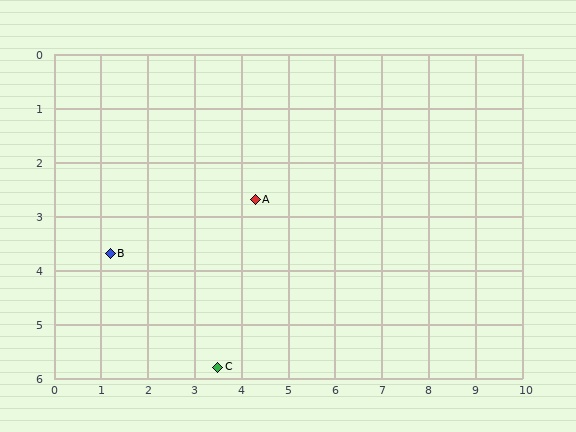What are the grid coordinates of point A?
Point A is at approximately (4.3, 2.7).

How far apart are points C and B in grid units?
Points C and B are about 3.1 grid units apart.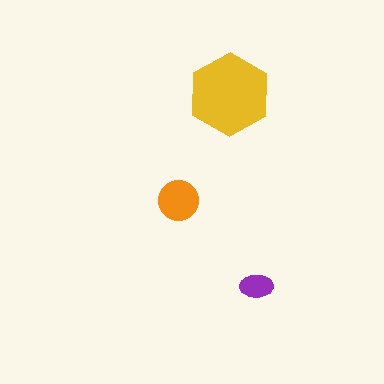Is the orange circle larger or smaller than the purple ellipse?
Larger.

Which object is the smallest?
The purple ellipse.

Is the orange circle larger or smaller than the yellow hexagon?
Smaller.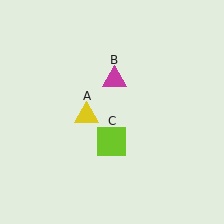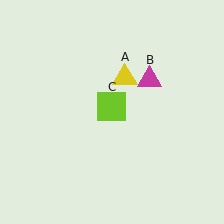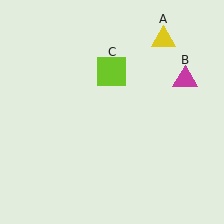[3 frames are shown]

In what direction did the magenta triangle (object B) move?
The magenta triangle (object B) moved right.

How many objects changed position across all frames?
3 objects changed position: yellow triangle (object A), magenta triangle (object B), lime square (object C).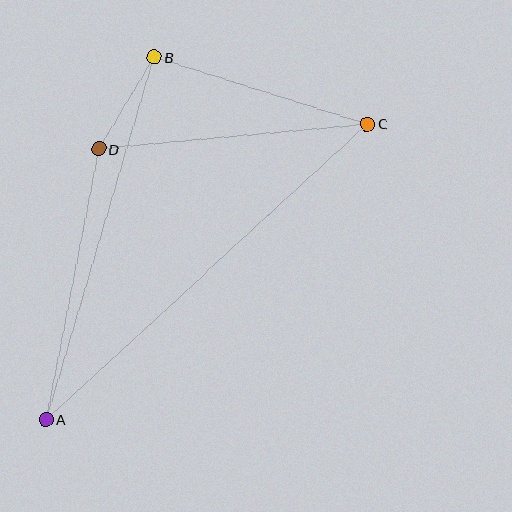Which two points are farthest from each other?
Points A and C are farthest from each other.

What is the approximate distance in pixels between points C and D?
The distance between C and D is approximately 270 pixels.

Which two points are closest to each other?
Points B and D are closest to each other.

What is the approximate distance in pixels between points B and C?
The distance between B and C is approximately 224 pixels.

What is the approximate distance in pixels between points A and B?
The distance between A and B is approximately 378 pixels.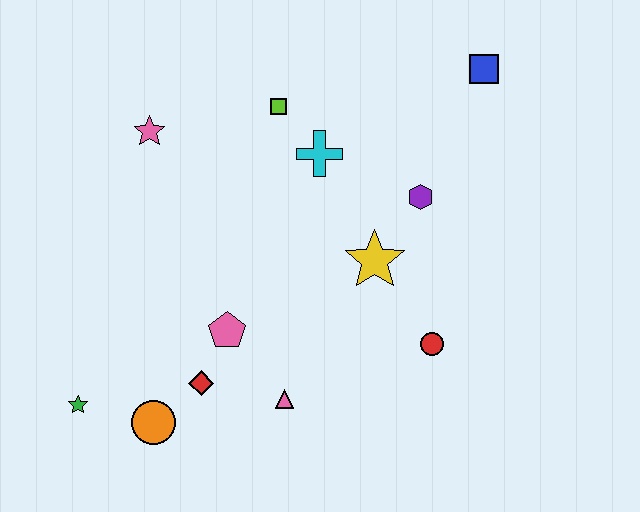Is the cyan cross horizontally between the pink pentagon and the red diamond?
No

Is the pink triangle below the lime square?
Yes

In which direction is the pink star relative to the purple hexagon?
The pink star is to the left of the purple hexagon.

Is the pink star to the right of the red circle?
No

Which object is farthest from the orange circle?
The blue square is farthest from the orange circle.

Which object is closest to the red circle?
The yellow star is closest to the red circle.